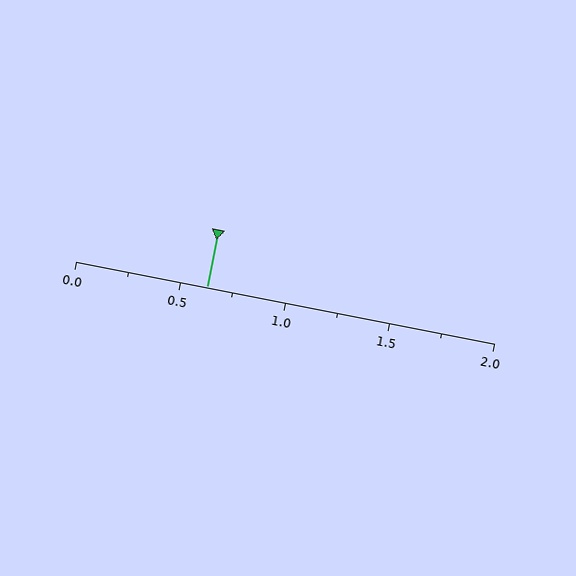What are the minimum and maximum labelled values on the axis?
The axis runs from 0.0 to 2.0.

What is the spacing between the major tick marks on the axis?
The major ticks are spaced 0.5 apart.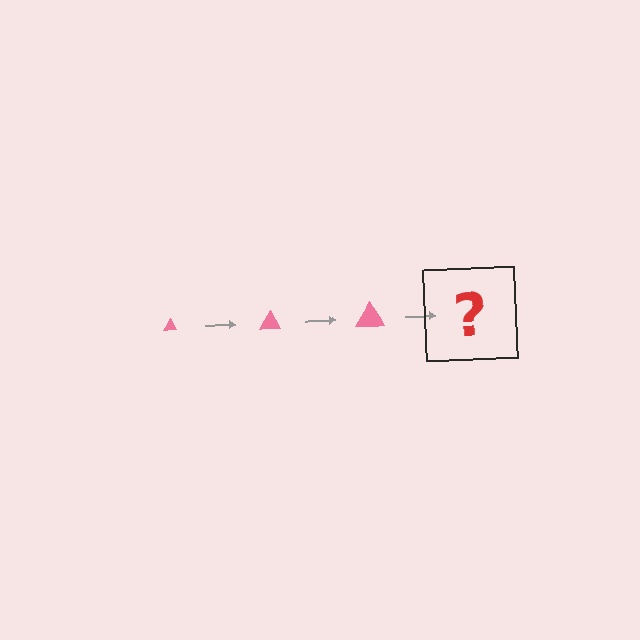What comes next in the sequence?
The next element should be a pink triangle, larger than the previous one.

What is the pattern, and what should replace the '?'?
The pattern is that the triangle gets progressively larger each step. The '?' should be a pink triangle, larger than the previous one.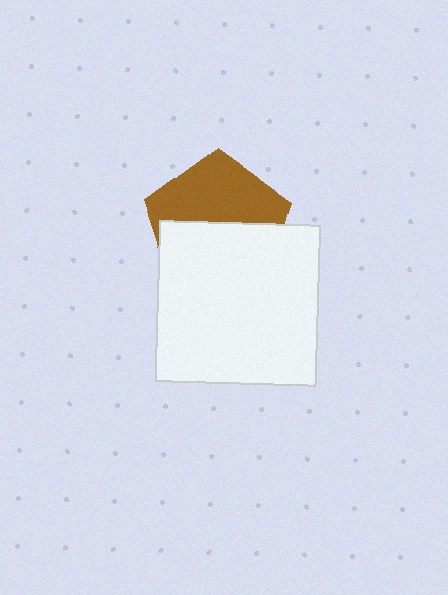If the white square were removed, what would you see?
You would see the complete brown pentagon.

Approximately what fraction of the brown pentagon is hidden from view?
Roughly 52% of the brown pentagon is hidden behind the white square.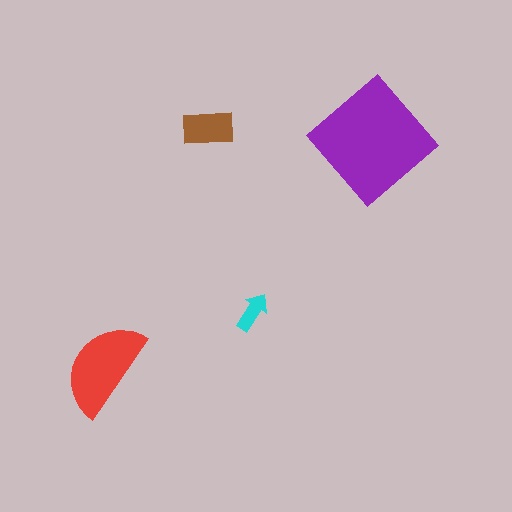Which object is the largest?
The purple diamond.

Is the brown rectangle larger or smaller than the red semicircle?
Smaller.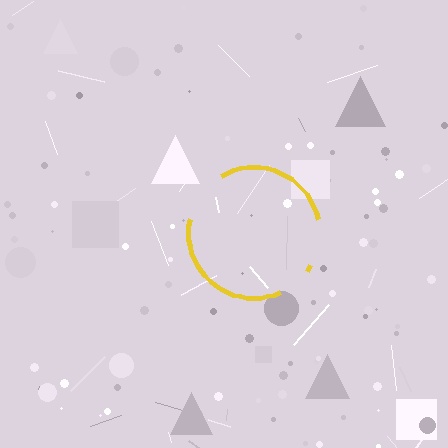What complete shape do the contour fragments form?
The contour fragments form a circle.